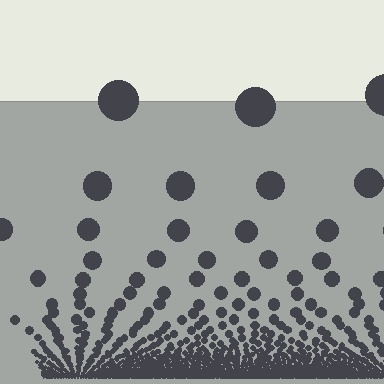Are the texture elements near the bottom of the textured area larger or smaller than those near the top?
Smaller. The gradient is inverted — elements near the bottom are smaller and denser.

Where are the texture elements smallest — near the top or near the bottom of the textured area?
Near the bottom.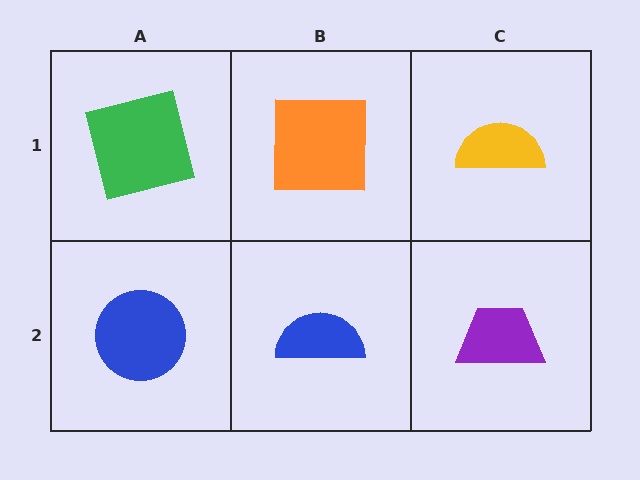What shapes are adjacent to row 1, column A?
A blue circle (row 2, column A), an orange square (row 1, column B).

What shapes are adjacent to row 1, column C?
A purple trapezoid (row 2, column C), an orange square (row 1, column B).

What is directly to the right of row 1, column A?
An orange square.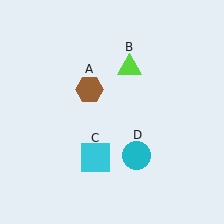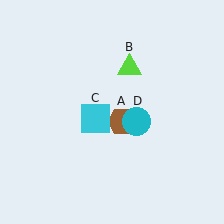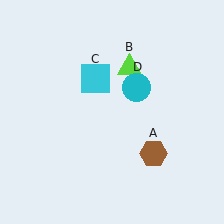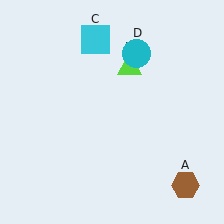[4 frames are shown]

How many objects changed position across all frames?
3 objects changed position: brown hexagon (object A), cyan square (object C), cyan circle (object D).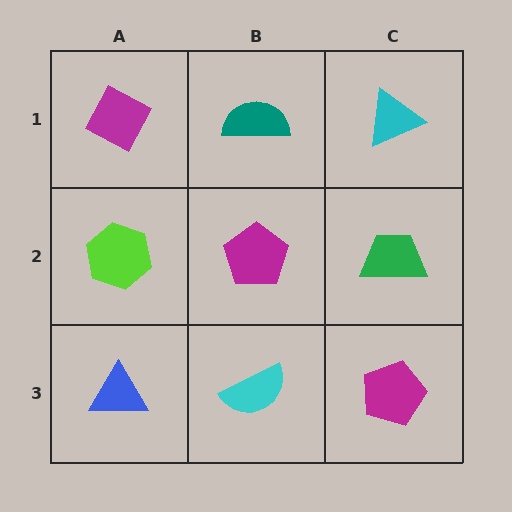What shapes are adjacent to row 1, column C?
A green trapezoid (row 2, column C), a teal semicircle (row 1, column B).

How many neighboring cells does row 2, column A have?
3.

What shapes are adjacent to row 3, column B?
A magenta pentagon (row 2, column B), a blue triangle (row 3, column A), a magenta pentagon (row 3, column C).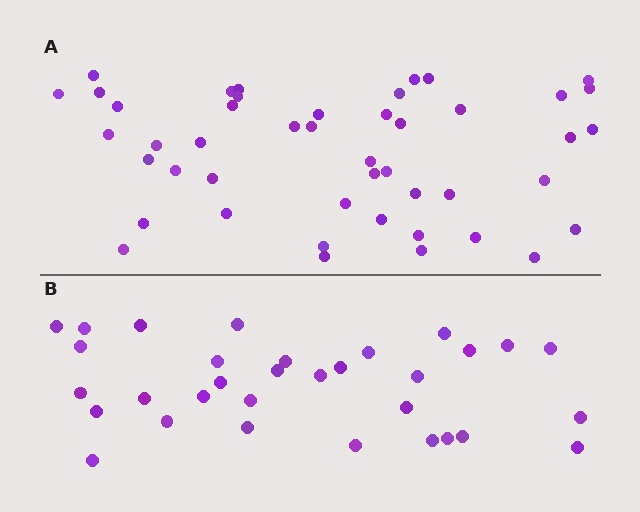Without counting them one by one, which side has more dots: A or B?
Region A (the top region) has more dots.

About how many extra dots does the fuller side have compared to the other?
Region A has approximately 15 more dots than region B.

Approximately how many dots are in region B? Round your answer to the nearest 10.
About 30 dots. (The exact count is 32, which rounds to 30.)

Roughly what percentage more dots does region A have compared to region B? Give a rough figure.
About 45% more.